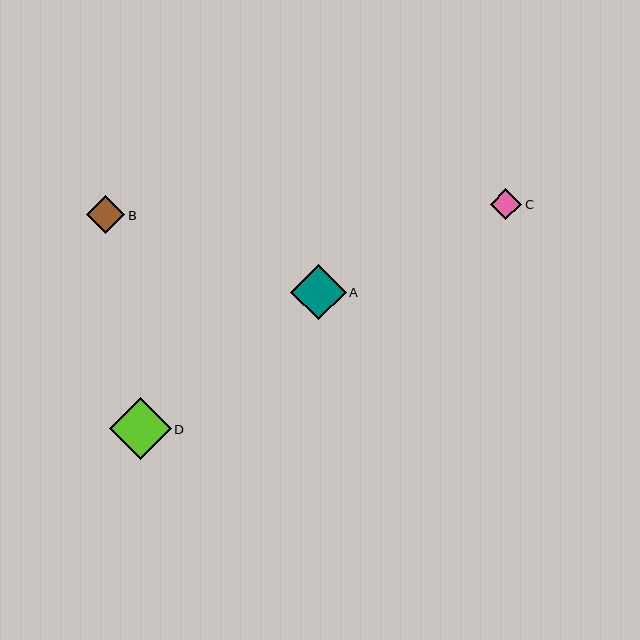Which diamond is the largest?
Diamond D is the largest with a size of approximately 62 pixels.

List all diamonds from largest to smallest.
From largest to smallest: D, A, B, C.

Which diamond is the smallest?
Diamond C is the smallest with a size of approximately 31 pixels.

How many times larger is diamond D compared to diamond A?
Diamond D is approximately 1.1 times the size of diamond A.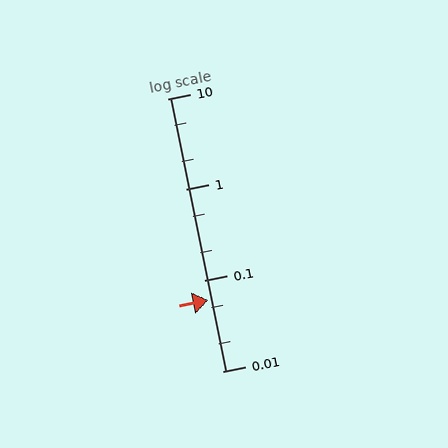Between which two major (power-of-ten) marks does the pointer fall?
The pointer is between 0.01 and 0.1.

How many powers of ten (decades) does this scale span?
The scale spans 3 decades, from 0.01 to 10.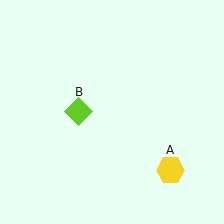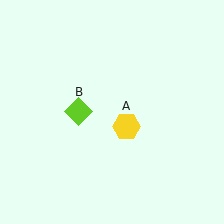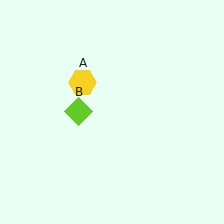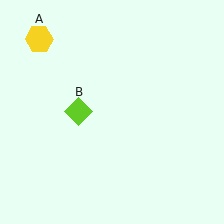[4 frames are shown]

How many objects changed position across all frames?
1 object changed position: yellow hexagon (object A).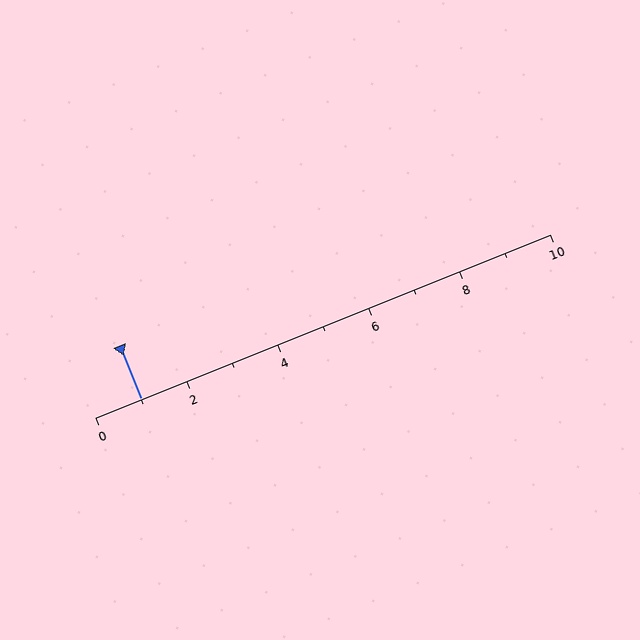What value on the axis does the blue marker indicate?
The marker indicates approximately 1.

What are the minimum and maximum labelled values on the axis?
The axis runs from 0 to 10.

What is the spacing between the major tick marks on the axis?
The major ticks are spaced 2 apart.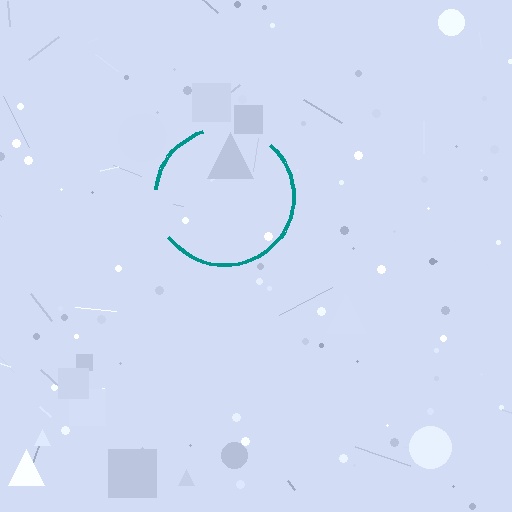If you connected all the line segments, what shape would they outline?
They would outline a circle.